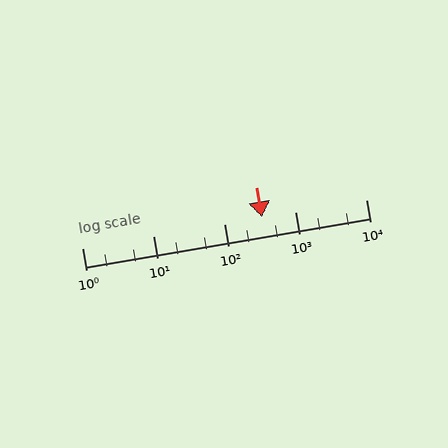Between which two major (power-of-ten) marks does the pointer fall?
The pointer is between 100 and 1000.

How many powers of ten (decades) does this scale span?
The scale spans 4 decades, from 1 to 10000.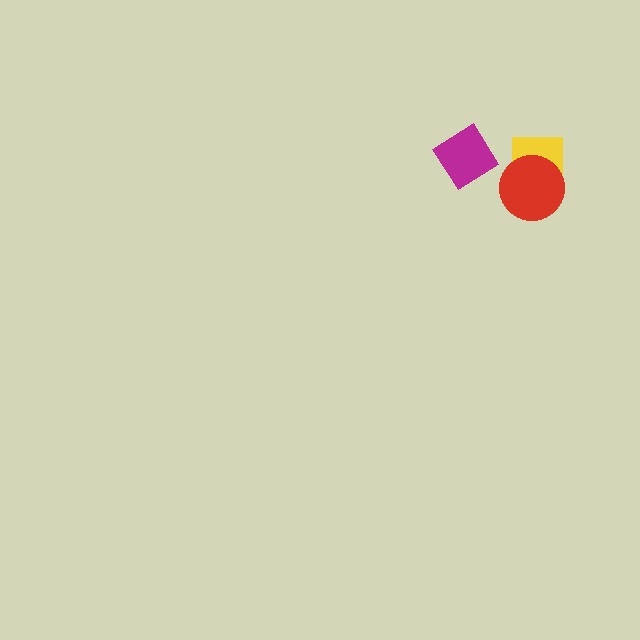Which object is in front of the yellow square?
The red circle is in front of the yellow square.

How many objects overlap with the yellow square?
1 object overlaps with the yellow square.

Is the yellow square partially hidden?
Yes, it is partially covered by another shape.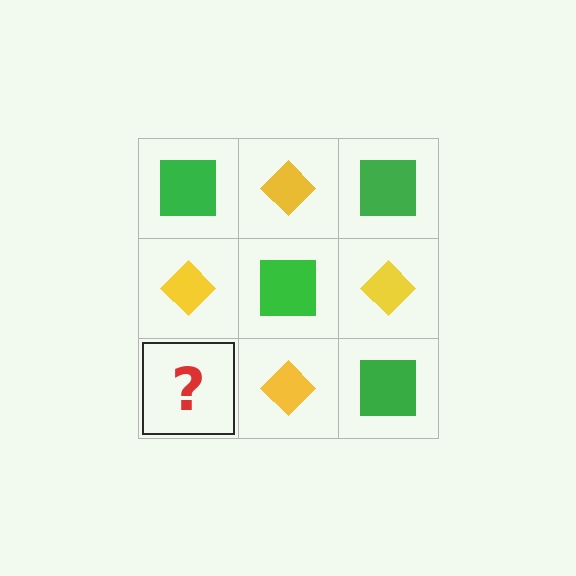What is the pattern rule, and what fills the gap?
The rule is that it alternates green square and yellow diamond in a checkerboard pattern. The gap should be filled with a green square.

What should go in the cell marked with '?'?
The missing cell should contain a green square.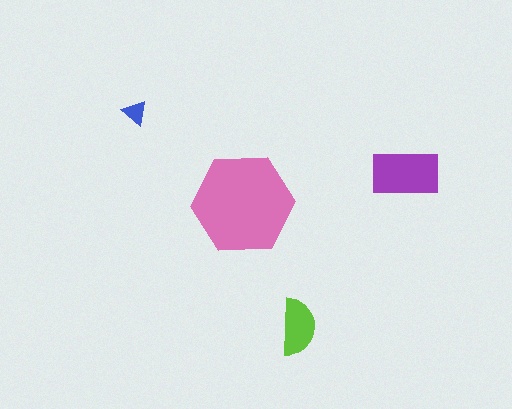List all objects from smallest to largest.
The blue triangle, the lime semicircle, the purple rectangle, the pink hexagon.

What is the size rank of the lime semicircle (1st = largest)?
3rd.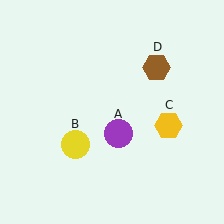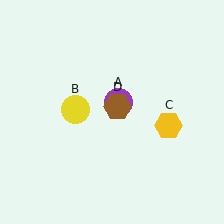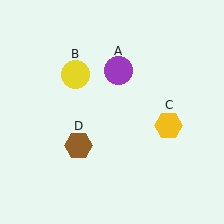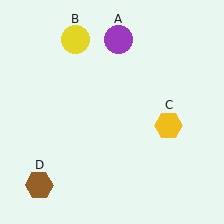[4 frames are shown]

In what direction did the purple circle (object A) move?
The purple circle (object A) moved up.